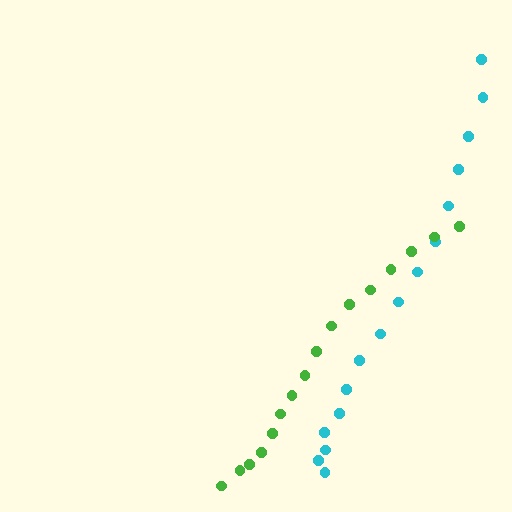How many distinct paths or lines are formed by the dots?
There are 2 distinct paths.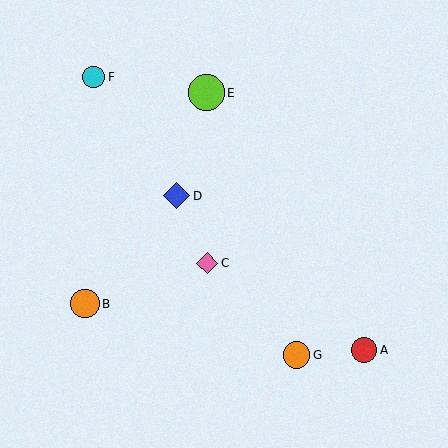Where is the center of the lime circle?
The center of the lime circle is at (206, 93).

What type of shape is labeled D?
Shape D is a blue diamond.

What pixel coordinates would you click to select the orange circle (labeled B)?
Click at (85, 304) to select the orange circle B.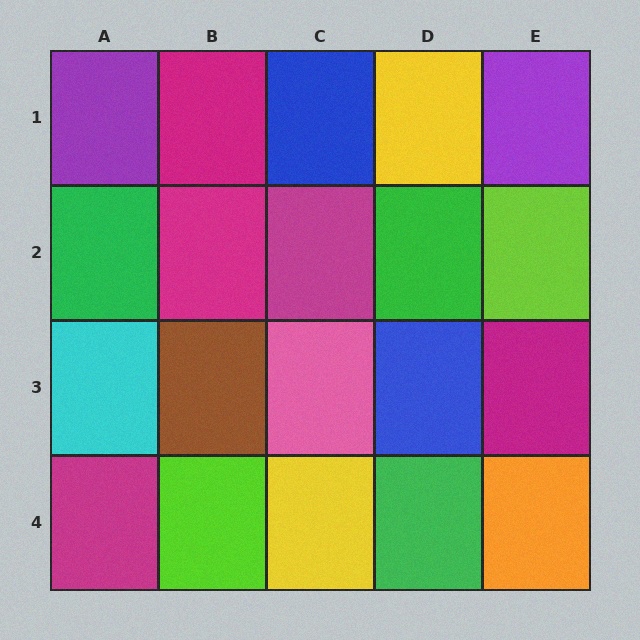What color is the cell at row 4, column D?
Green.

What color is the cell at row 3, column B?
Brown.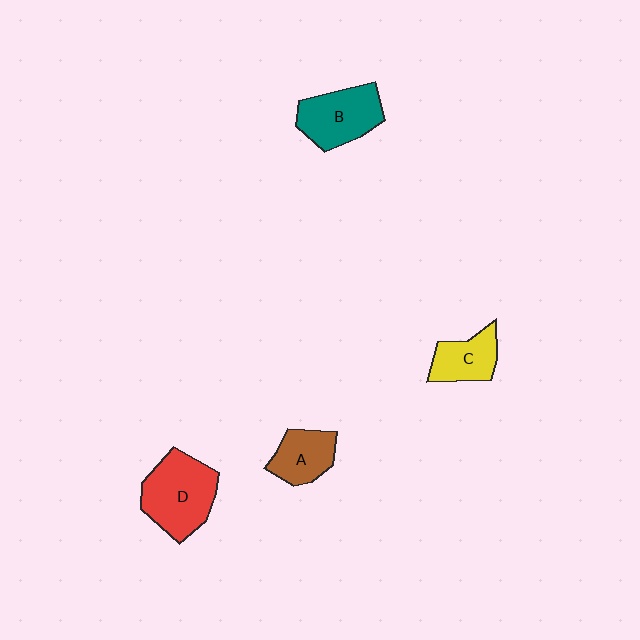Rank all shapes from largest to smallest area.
From largest to smallest: D (red), B (teal), A (brown), C (yellow).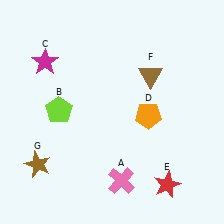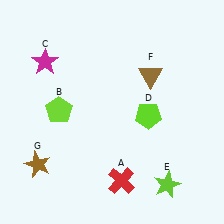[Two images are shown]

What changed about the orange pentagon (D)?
In Image 1, D is orange. In Image 2, it changed to lime.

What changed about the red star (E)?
In Image 1, E is red. In Image 2, it changed to lime.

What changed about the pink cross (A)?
In Image 1, A is pink. In Image 2, it changed to red.